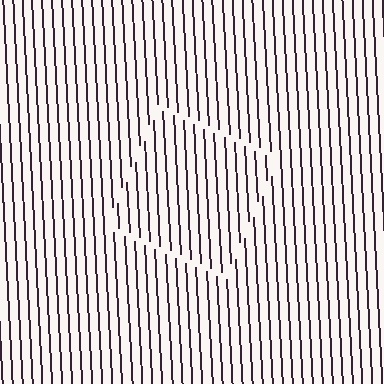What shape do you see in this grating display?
An illusory square. The interior of the shape contains the same grating, shifted by half a period — the contour is defined by the phase discontinuity where line-ends from the inner and outer gratings abut.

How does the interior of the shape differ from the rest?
The interior of the shape contains the same grating, shifted by half a period — the contour is defined by the phase discontinuity where line-ends from the inner and outer gratings abut.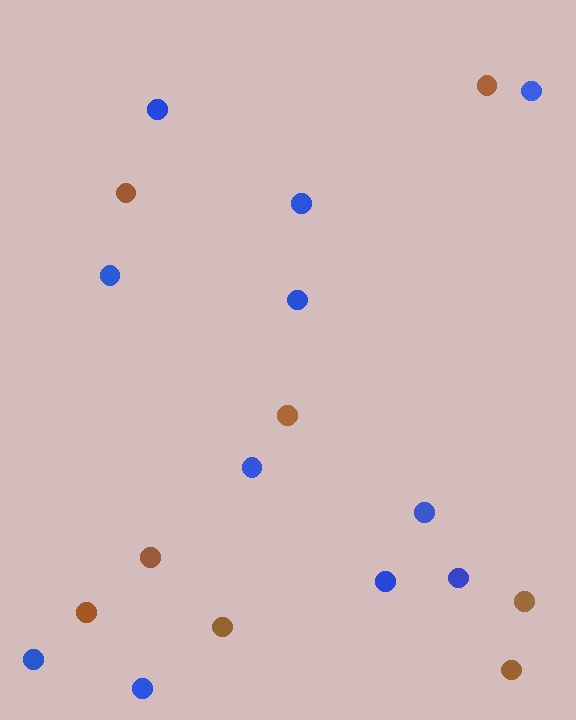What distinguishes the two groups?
There are 2 groups: one group of blue circles (11) and one group of brown circles (8).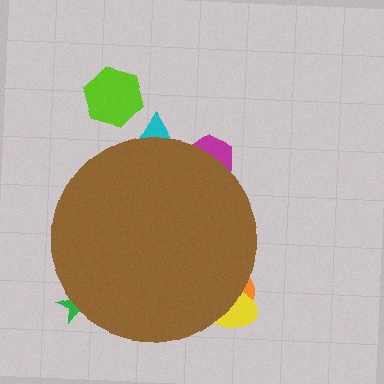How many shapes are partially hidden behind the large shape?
5 shapes are partially hidden.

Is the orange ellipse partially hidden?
Yes, the orange ellipse is partially hidden behind the brown circle.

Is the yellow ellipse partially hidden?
Yes, the yellow ellipse is partially hidden behind the brown circle.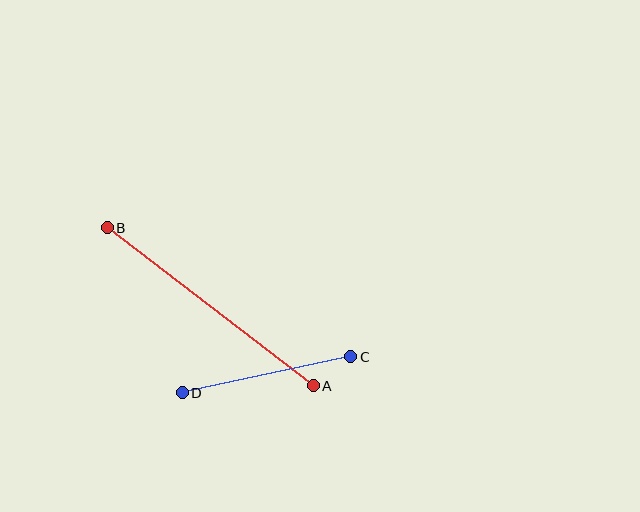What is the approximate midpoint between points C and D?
The midpoint is at approximately (267, 375) pixels.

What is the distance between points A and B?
The distance is approximately 259 pixels.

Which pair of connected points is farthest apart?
Points A and B are farthest apart.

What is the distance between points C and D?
The distance is approximately 173 pixels.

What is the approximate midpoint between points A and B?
The midpoint is at approximately (210, 307) pixels.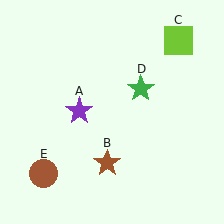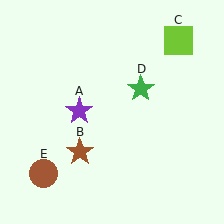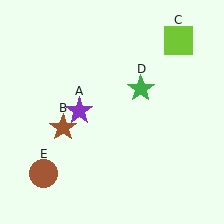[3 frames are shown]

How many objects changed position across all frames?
1 object changed position: brown star (object B).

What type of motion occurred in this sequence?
The brown star (object B) rotated clockwise around the center of the scene.